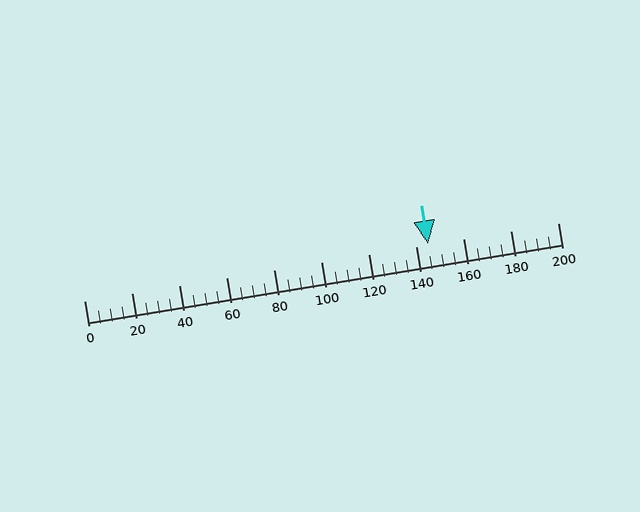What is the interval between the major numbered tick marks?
The major tick marks are spaced 20 units apart.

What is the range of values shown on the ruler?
The ruler shows values from 0 to 200.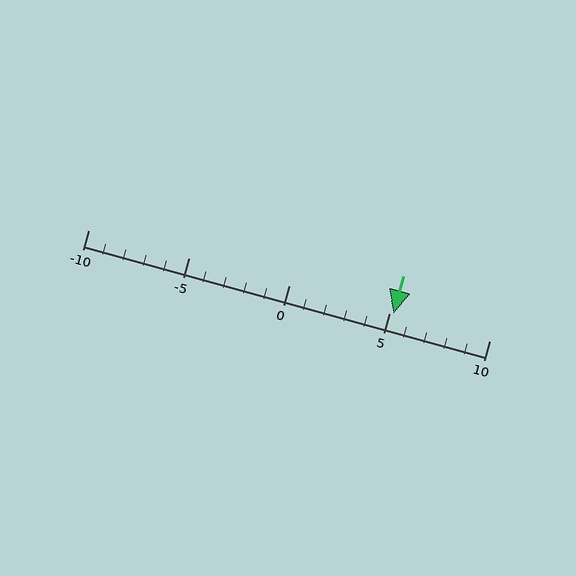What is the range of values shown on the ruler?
The ruler shows values from -10 to 10.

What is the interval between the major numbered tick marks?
The major tick marks are spaced 5 units apart.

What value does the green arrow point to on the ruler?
The green arrow points to approximately 5.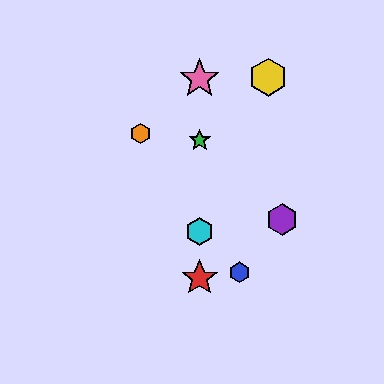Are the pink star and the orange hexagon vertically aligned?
No, the pink star is at x≈200 and the orange hexagon is at x≈141.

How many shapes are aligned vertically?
4 shapes (the red star, the green star, the cyan hexagon, the pink star) are aligned vertically.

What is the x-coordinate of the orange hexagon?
The orange hexagon is at x≈141.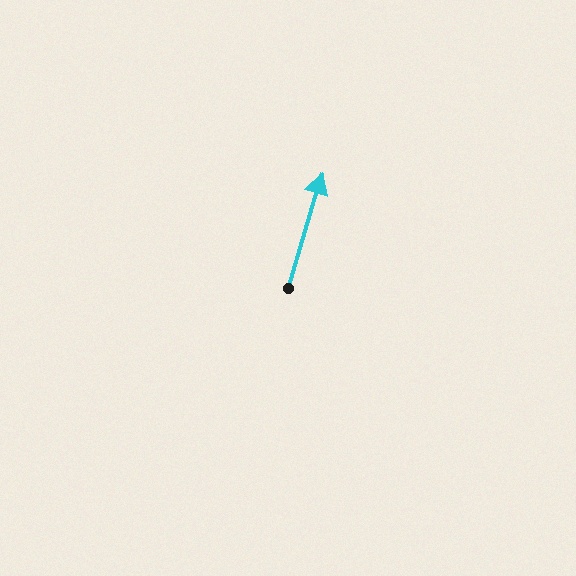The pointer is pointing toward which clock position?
Roughly 1 o'clock.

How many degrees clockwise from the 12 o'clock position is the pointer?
Approximately 17 degrees.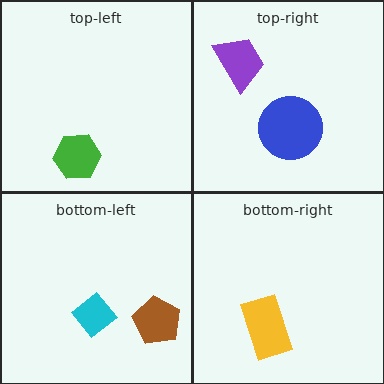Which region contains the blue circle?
The top-right region.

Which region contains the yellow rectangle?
The bottom-right region.